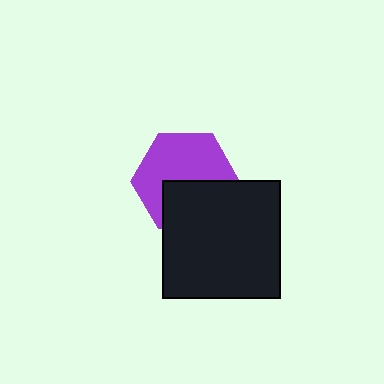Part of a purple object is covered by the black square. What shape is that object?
It is a hexagon.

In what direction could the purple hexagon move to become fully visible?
The purple hexagon could move up. That would shift it out from behind the black square entirely.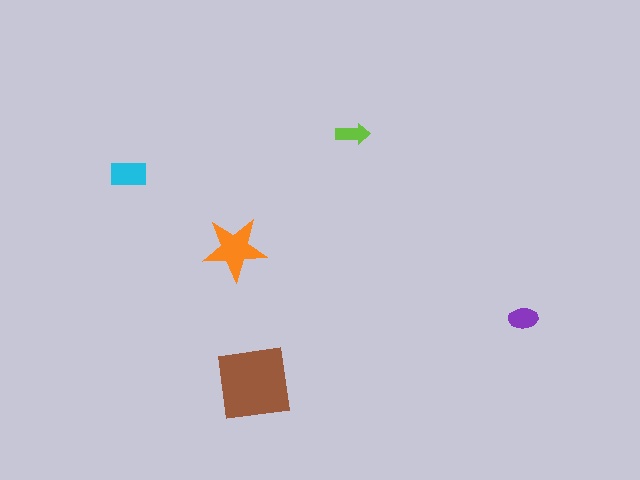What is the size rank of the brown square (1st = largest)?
1st.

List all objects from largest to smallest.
The brown square, the orange star, the cyan rectangle, the purple ellipse, the lime arrow.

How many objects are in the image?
There are 5 objects in the image.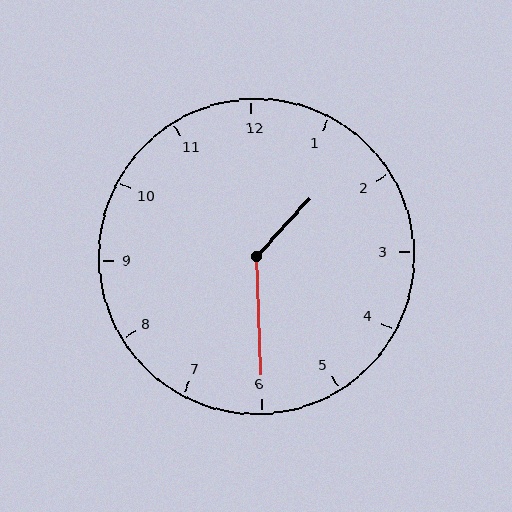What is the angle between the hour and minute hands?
Approximately 135 degrees.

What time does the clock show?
1:30.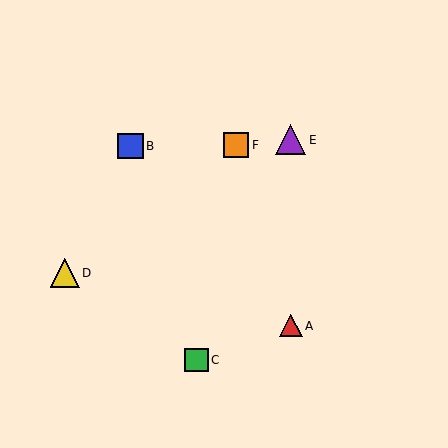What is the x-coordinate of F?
Object F is at x≈236.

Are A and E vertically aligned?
Yes, both are at x≈291.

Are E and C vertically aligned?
No, E is at x≈291 and C is at x≈196.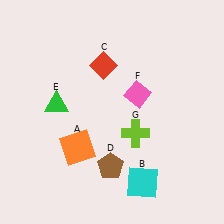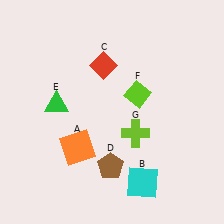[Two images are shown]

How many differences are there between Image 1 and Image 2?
There is 1 difference between the two images.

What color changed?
The diamond (F) changed from pink in Image 1 to lime in Image 2.